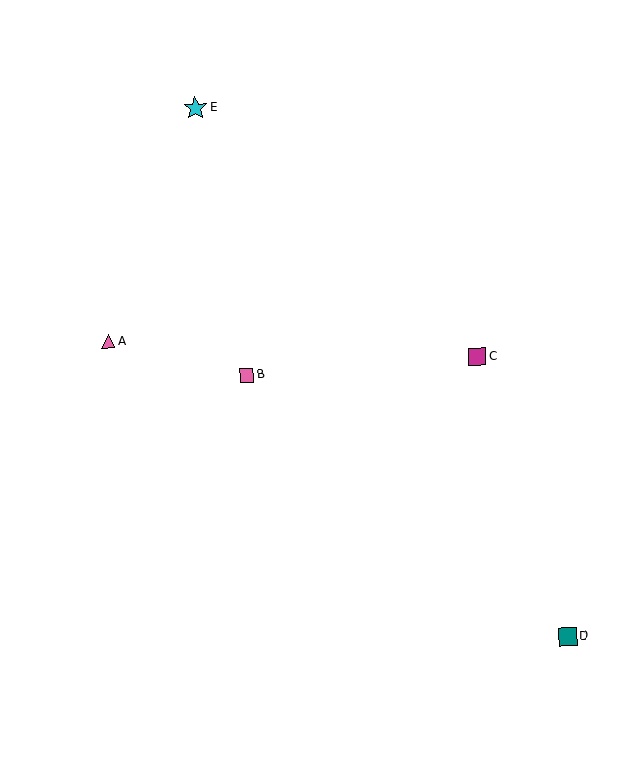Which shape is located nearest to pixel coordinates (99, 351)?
The pink triangle (labeled A) at (108, 341) is nearest to that location.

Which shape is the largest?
The cyan star (labeled E) is the largest.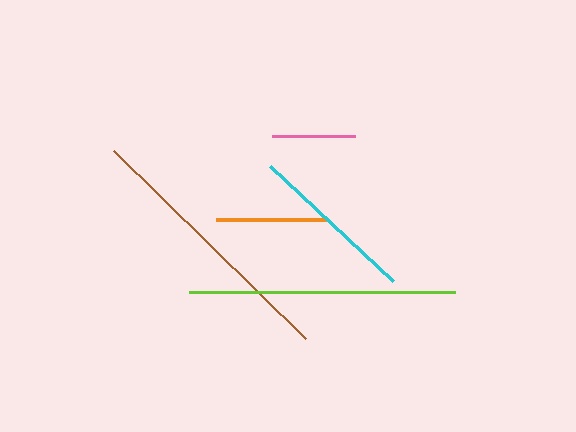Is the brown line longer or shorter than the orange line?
The brown line is longer than the orange line.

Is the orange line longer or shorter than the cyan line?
The cyan line is longer than the orange line.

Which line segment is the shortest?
The pink line is the shortest at approximately 83 pixels.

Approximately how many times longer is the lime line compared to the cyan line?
The lime line is approximately 1.6 times the length of the cyan line.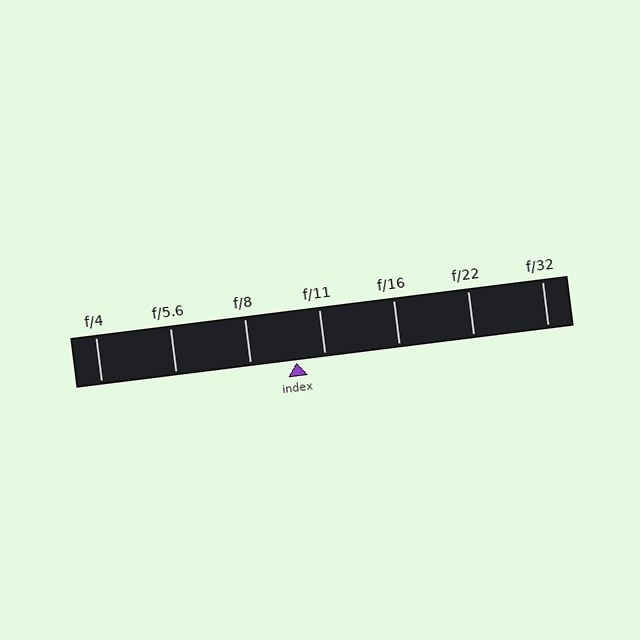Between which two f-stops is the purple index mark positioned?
The index mark is between f/8 and f/11.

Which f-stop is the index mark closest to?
The index mark is closest to f/11.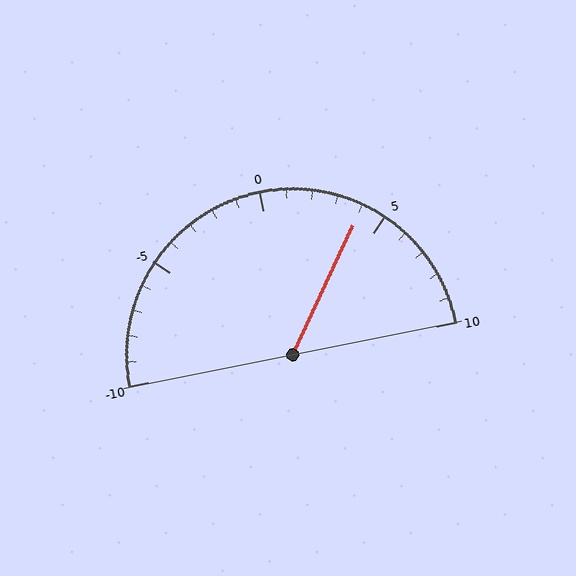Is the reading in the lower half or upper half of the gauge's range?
The reading is in the upper half of the range (-10 to 10).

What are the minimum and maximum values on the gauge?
The gauge ranges from -10 to 10.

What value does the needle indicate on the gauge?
The needle indicates approximately 4.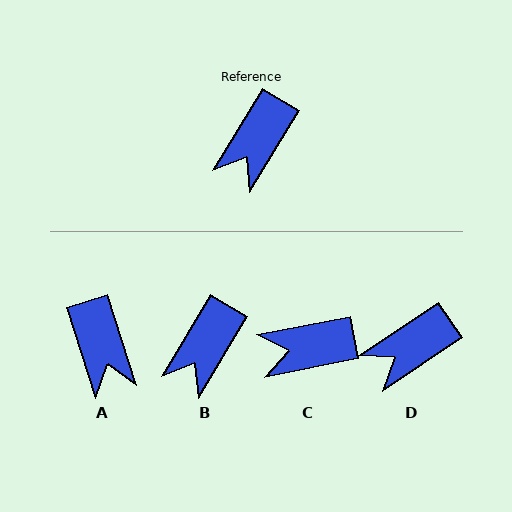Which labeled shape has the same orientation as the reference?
B.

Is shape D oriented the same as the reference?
No, it is off by about 25 degrees.